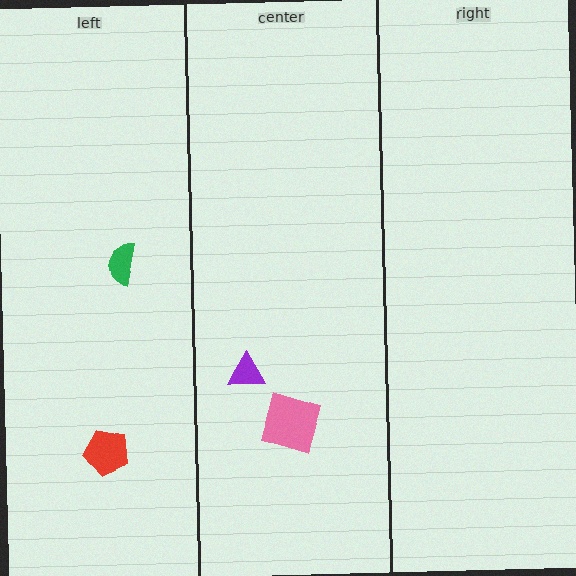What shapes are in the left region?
The red pentagon, the green semicircle.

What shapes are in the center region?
The pink square, the purple triangle.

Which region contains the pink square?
The center region.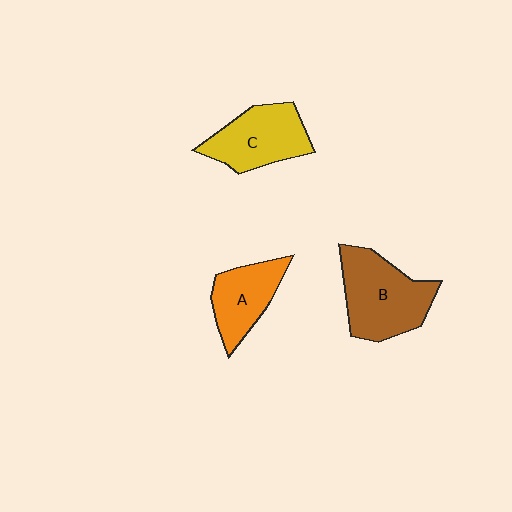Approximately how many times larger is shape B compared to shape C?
Approximately 1.2 times.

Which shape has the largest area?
Shape B (brown).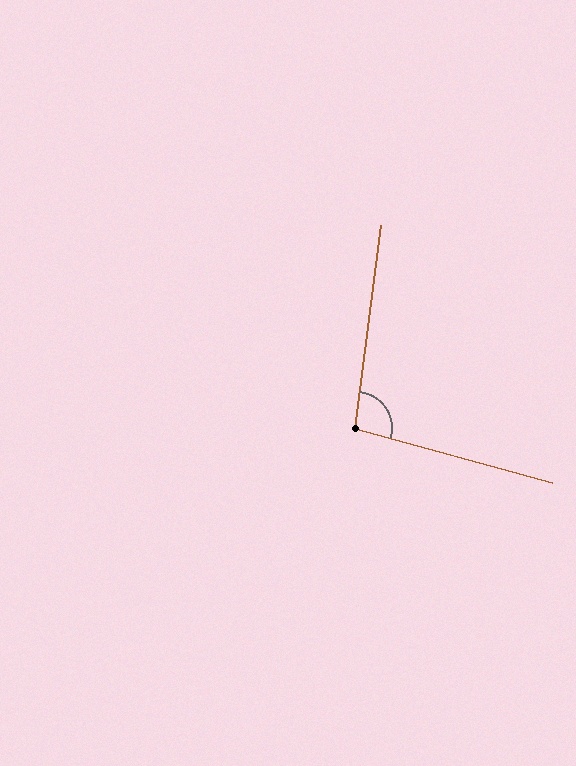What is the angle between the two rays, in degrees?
Approximately 98 degrees.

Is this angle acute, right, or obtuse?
It is obtuse.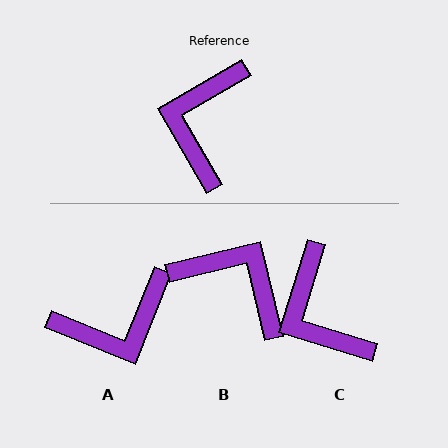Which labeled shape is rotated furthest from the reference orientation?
A, about 128 degrees away.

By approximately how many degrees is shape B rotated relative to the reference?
Approximately 106 degrees clockwise.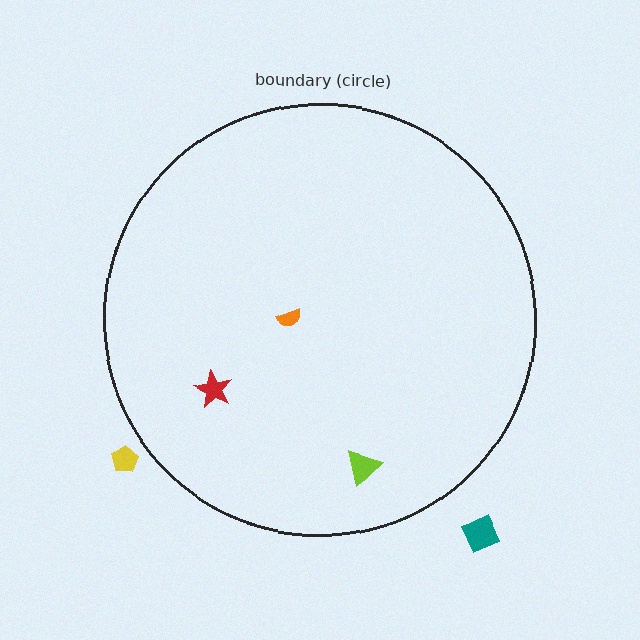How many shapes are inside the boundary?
3 inside, 2 outside.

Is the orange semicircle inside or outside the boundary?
Inside.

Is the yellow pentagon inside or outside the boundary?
Outside.